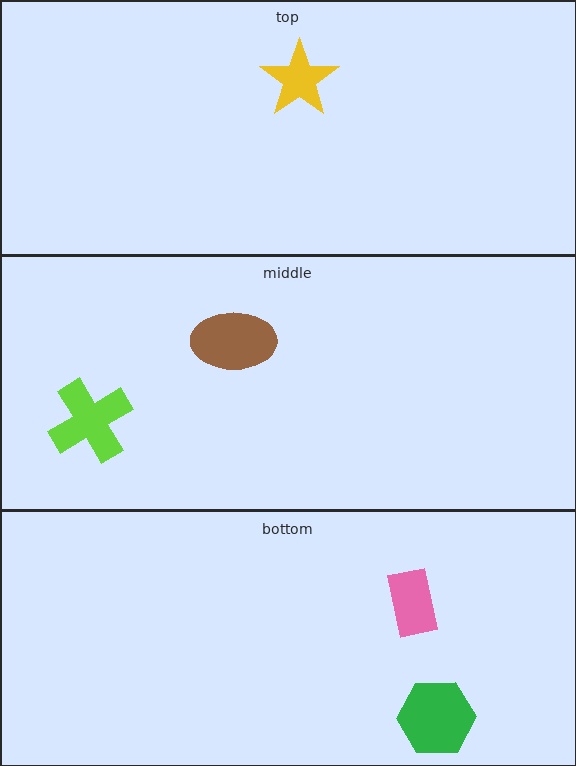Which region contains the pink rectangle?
The bottom region.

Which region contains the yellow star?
The top region.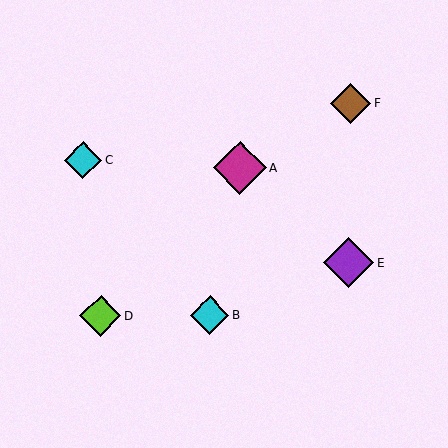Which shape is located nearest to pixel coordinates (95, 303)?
The lime diamond (labeled D) at (101, 316) is nearest to that location.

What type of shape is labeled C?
Shape C is a cyan diamond.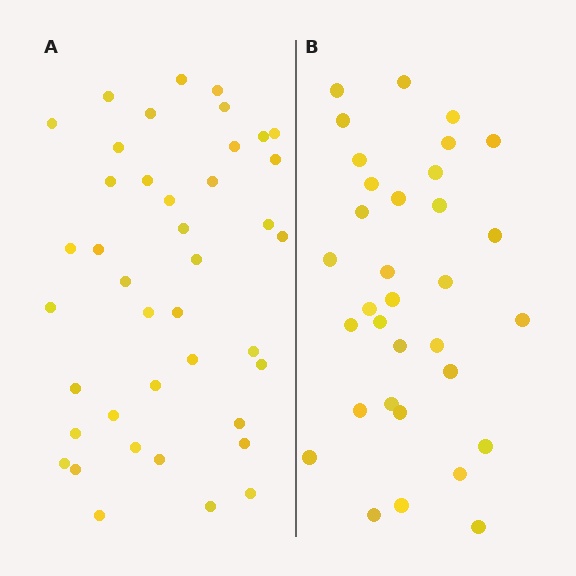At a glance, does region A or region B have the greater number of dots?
Region A (the left region) has more dots.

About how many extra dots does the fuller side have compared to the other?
Region A has roughly 8 or so more dots than region B.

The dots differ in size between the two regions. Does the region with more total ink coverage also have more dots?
No. Region B has more total ink coverage because its dots are larger, but region A actually contains more individual dots. Total area can be misleading — the number of items is what matters here.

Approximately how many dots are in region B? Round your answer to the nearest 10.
About 30 dots. (The exact count is 33, which rounds to 30.)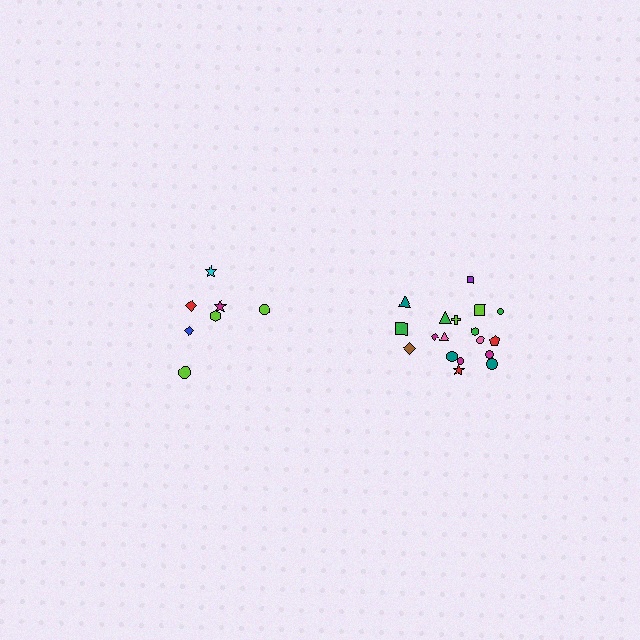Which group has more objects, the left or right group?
The right group.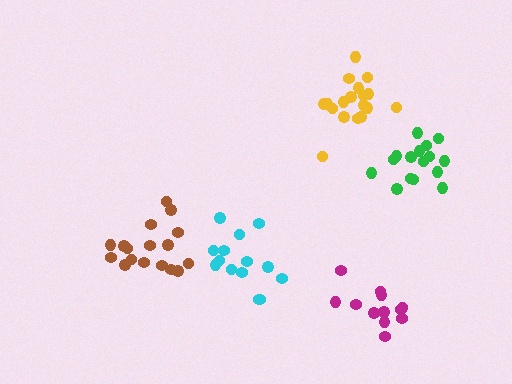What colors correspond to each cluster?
The clusters are colored: green, brown, cyan, yellow, magenta.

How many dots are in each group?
Group 1: 16 dots, Group 2: 17 dots, Group 3: 14 dots, Group 4: 18 dots, Group 5: 12 dots (77 total).